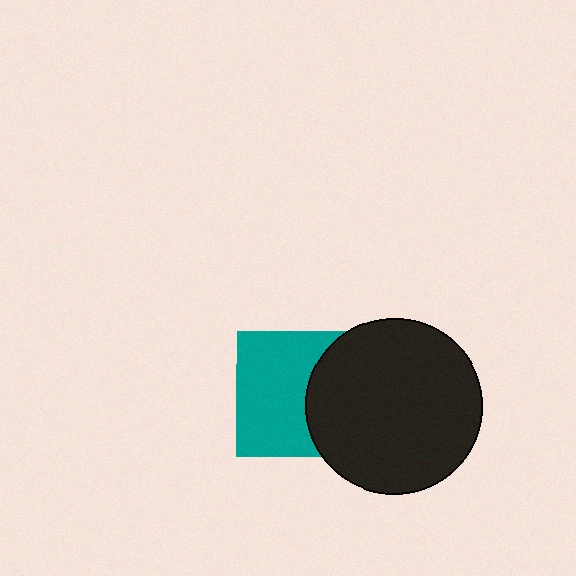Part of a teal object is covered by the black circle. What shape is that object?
It is a square.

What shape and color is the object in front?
The object in front is a black circle.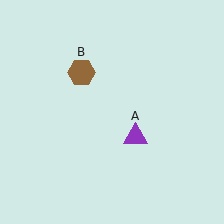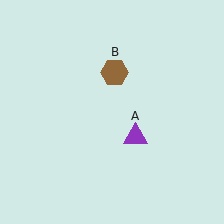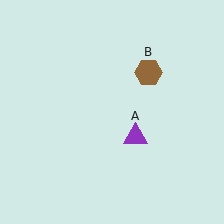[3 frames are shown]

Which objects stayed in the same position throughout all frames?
Purple triangle (object A) remained stationary.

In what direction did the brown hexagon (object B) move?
The brown hexagon (object B) moved right.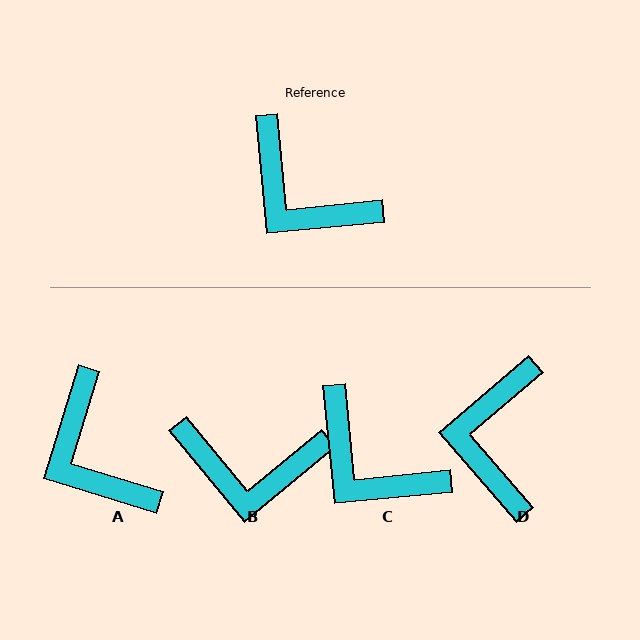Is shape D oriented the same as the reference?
No, it is off by about 55 degrees.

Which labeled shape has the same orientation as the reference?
C.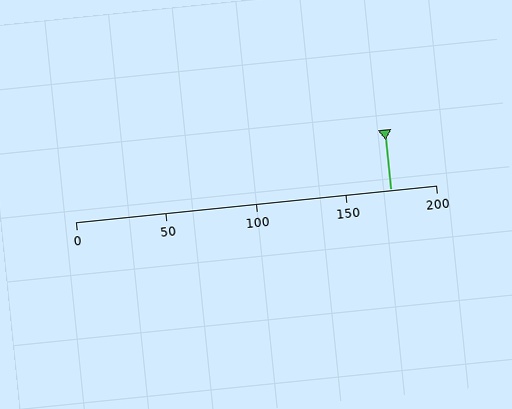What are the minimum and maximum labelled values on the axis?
The axis runs from 0 to 200.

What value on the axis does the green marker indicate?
The marker indicates approximately 175.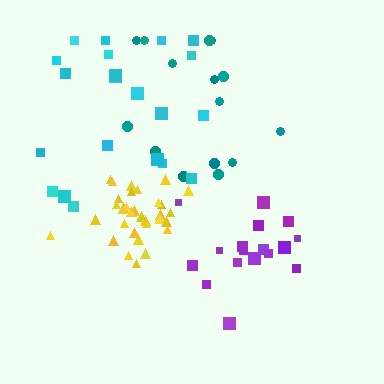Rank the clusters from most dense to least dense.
yellow, purple, cyan, teal.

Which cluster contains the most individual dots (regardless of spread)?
Yellow (34).